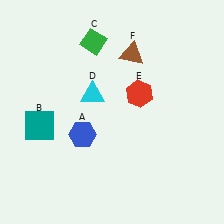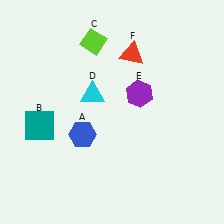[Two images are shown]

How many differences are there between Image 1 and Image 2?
There are 3 differences between the two images.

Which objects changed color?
C changed from green to lime. E changed from red to purple. F changed from brown to red.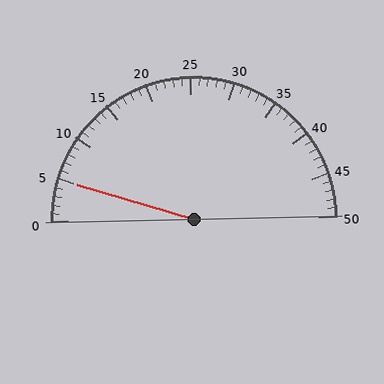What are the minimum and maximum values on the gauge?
The gauge ranges from 0 to 50.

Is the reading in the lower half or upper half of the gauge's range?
The reading is in the lower half of the range (0 to 50).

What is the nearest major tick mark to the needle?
The nearest major tick mark is 5.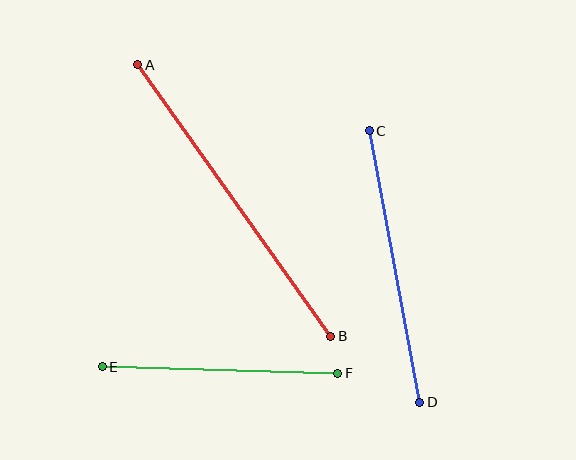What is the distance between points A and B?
The distance is approximately 333 pixels.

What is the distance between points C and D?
The distance is approximately 276 pixels.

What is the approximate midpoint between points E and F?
The midpoint is at approximately (220, 370) pixels.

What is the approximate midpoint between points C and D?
The midpoint is at approximately (394, 267) pixels.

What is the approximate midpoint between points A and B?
The midpoint is at approximately (234, 200) pixels.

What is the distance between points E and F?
The distance is approximately 235 pixels.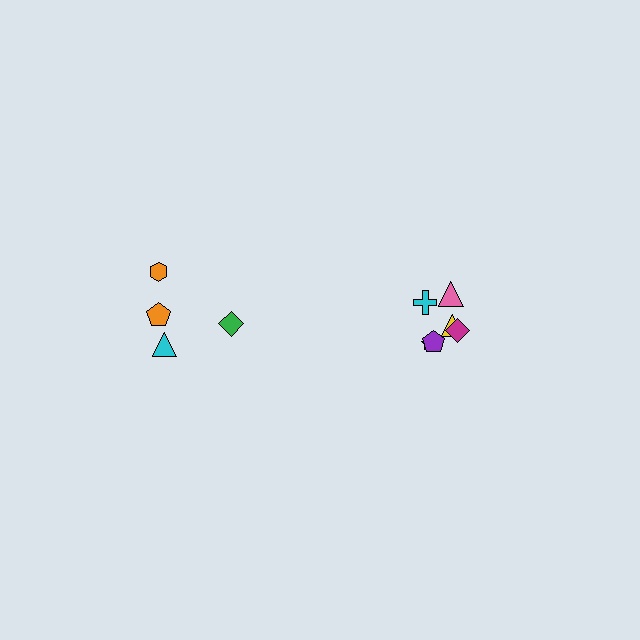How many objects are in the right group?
There are 6 objects.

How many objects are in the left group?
There are 4 objects.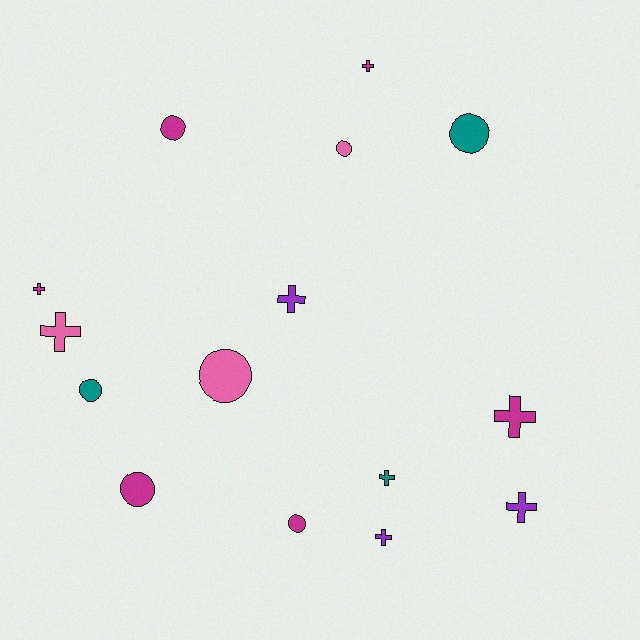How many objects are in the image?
There are 15 objects.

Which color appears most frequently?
Magenta, with 6 objects.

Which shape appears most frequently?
Cross, with 8 objects.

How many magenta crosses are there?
There are 3 magenta crosses.